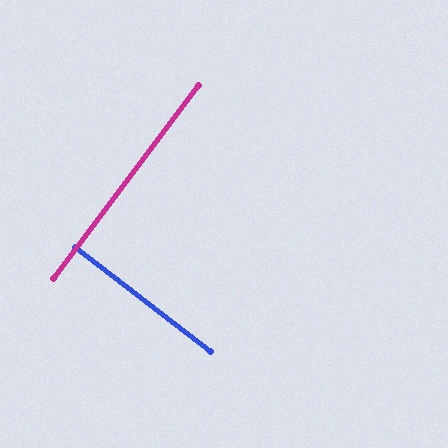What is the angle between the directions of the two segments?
Approximately 89 degrees.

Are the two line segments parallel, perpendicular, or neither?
Perpendicular — they meet at approximately 89°.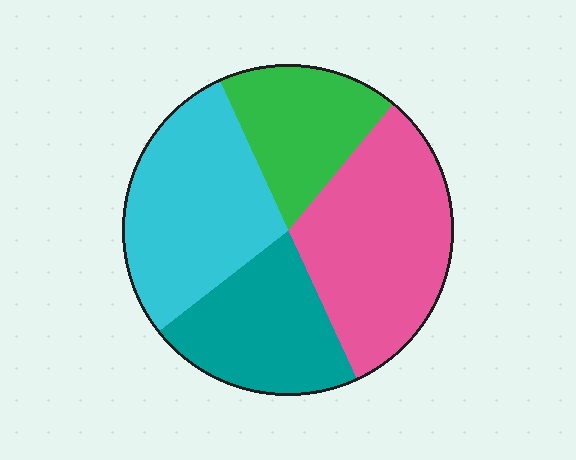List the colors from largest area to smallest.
From largest to smallest: pink, cyan, teal, green.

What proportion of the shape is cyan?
Cyan covers about 30% of the shape.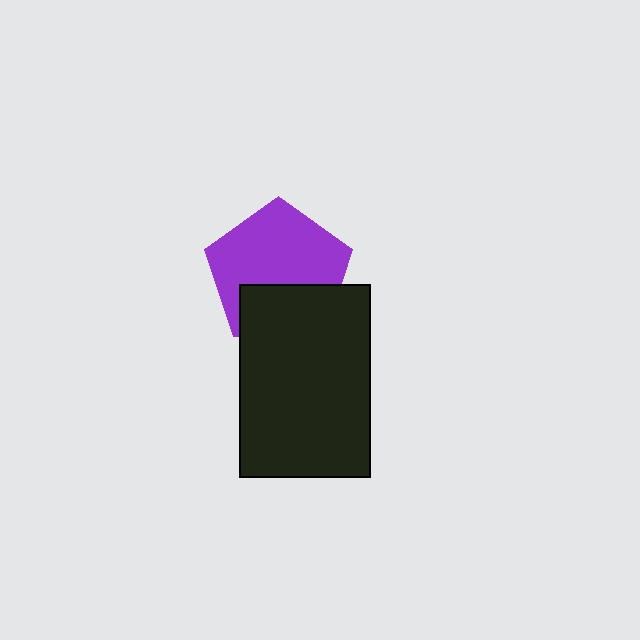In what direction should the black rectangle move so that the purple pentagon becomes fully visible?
The black rectangle should move down. That is the shortest direction to clear the overlap and leave the purple pentagon fully visible.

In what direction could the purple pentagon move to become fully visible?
The purple pentagon could move up. That would shift it out from behind the black rectangle entirely.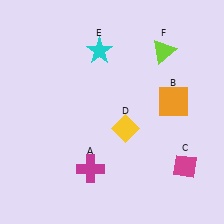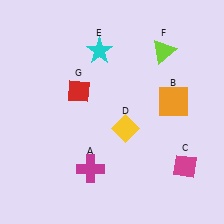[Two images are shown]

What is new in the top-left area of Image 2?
A red diamond (G) was added in the top-left area of Image 2.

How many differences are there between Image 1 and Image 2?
There is 1 difference between the two images.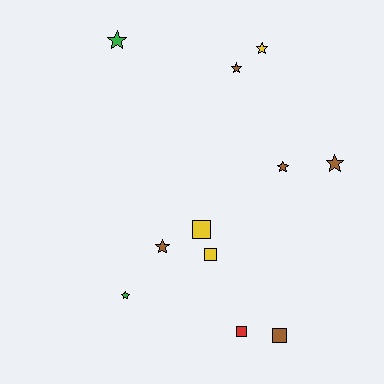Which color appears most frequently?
Brown, with 5 objects.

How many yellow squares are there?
There are 2 yellow squares.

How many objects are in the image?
There are 11 objects.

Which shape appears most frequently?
Star, with 7 objects.